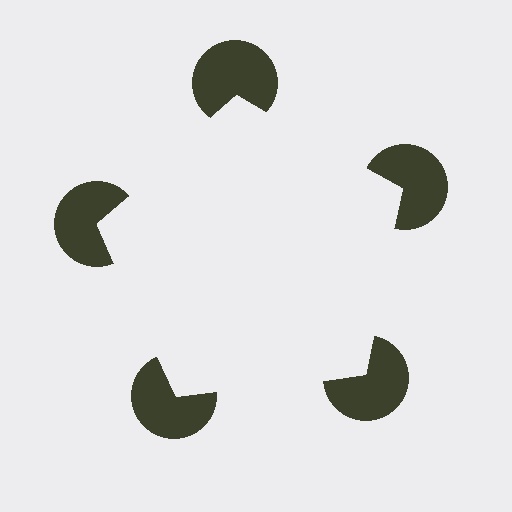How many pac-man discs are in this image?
There are 5 — one at each vertex of the illusory pentagon.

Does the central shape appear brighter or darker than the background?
It typically appears slightly brighter than the background, even though no actual brightness change is drawn.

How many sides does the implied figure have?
5 sides.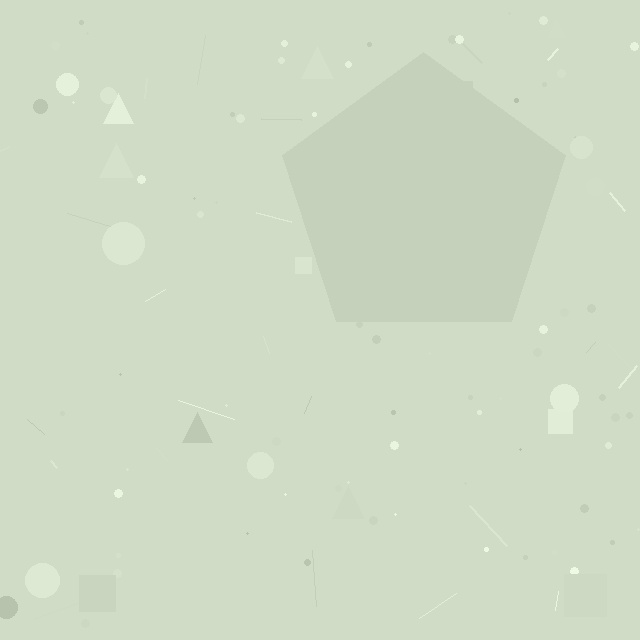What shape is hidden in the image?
A pentagon is hidden in the image.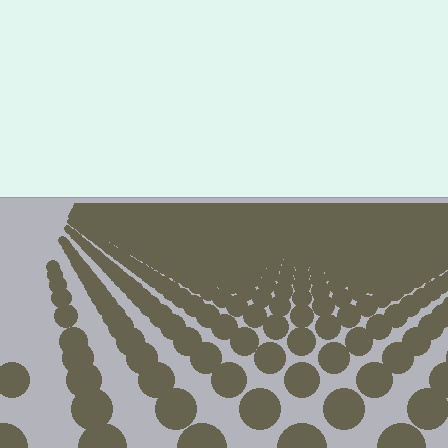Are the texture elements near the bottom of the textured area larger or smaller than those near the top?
Larger. Near the bottom, elements are closer to the viewer and appear at a bigger on-screen size.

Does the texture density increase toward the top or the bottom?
Density increases toward the top.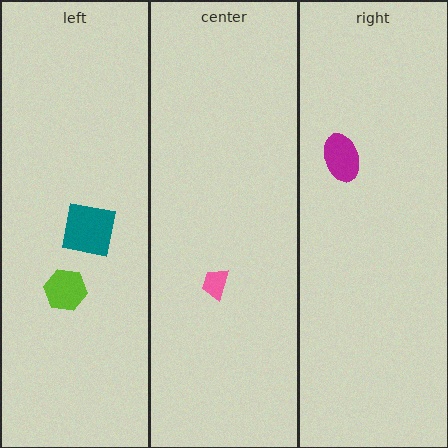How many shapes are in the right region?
1.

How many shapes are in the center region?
1.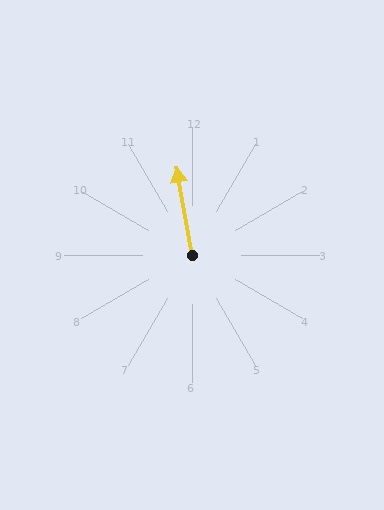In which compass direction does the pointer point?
North.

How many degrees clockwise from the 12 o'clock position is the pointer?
Approximately 350 degrees.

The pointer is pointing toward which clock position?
Roughly 12 o'clock.